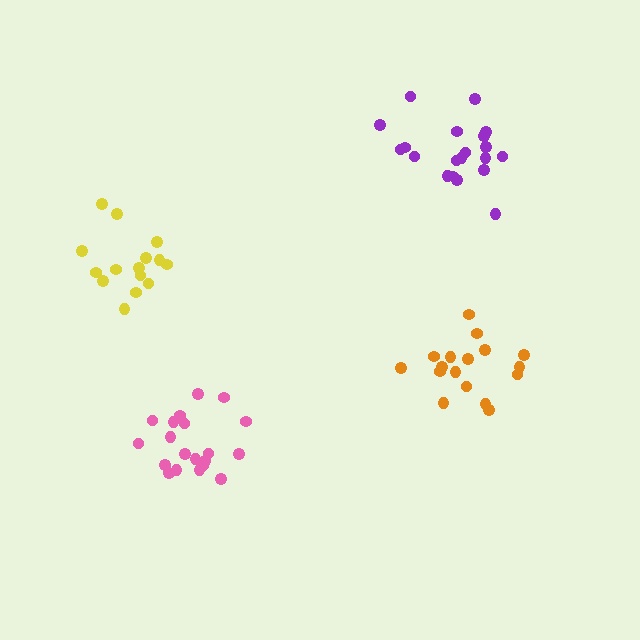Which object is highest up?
The purple cluster is topmost.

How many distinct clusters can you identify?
There are 4 distinct clusters.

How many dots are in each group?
Group 1: 17 dots, Group 2: 20 dots, Group 3: 15 dots, Group 4: 20 dots (72 total).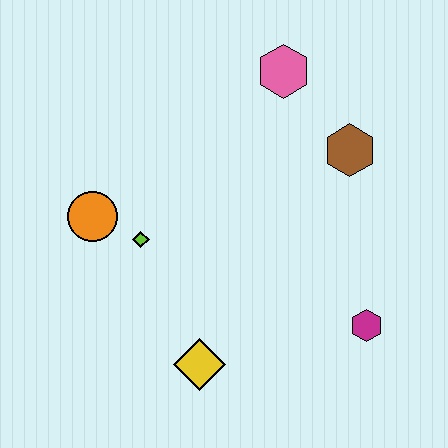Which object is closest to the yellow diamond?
The lime diamond is closest to the yellow diamond.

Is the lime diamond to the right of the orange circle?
Yes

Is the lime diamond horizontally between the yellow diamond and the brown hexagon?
No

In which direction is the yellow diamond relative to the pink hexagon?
The yellow diamond is below the pink hexagon.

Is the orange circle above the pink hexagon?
No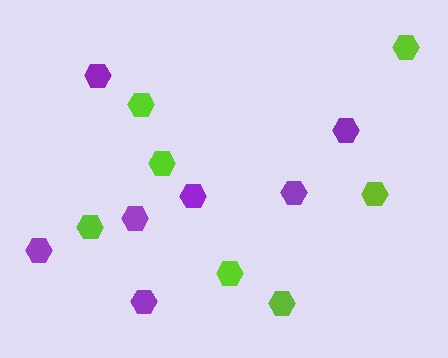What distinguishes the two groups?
There are 2 groups: one group of lime hexagons (7) and one group of purple hexagons (7).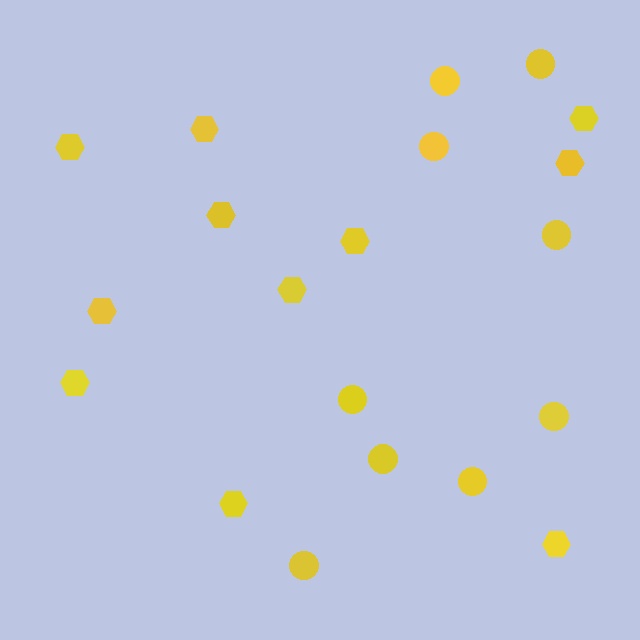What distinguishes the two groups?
There are 2 groups: one group of circles (9) and one group of hexagons (11).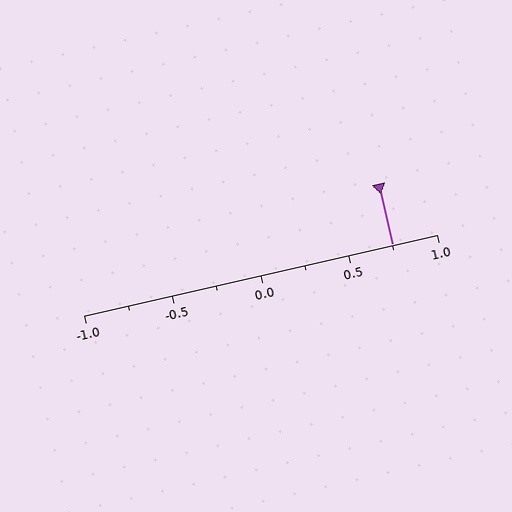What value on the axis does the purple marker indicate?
The marker indicates approximately 0.75.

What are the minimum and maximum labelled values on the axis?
The axis runs from -1.0 to 1.0.